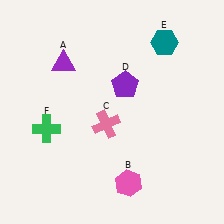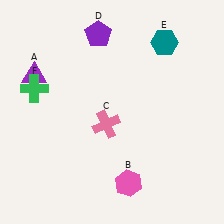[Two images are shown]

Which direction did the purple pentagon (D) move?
The purple pentagon (D) moved up.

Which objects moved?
The objects that moved are: the purple triangle (A), the purple pentagon (D), the green cross (F).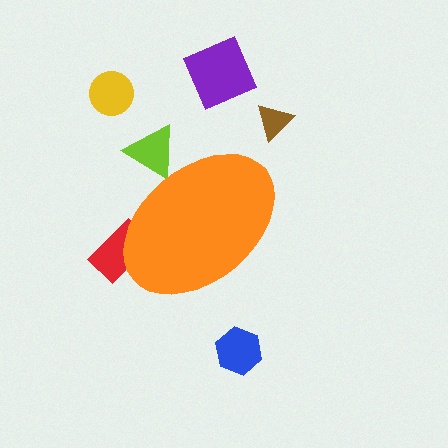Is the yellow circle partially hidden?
No, the yellow circle is fully visible.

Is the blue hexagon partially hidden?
No, the blue hexagon is fully visible.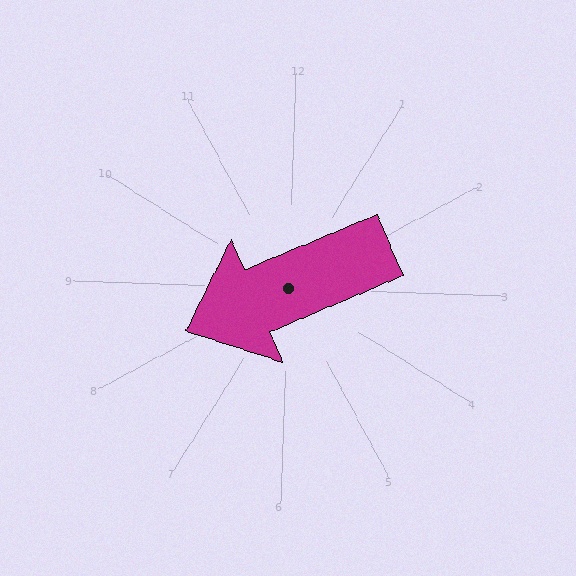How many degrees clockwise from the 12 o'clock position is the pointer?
Approximately 245 degrees.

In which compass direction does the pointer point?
Southwest.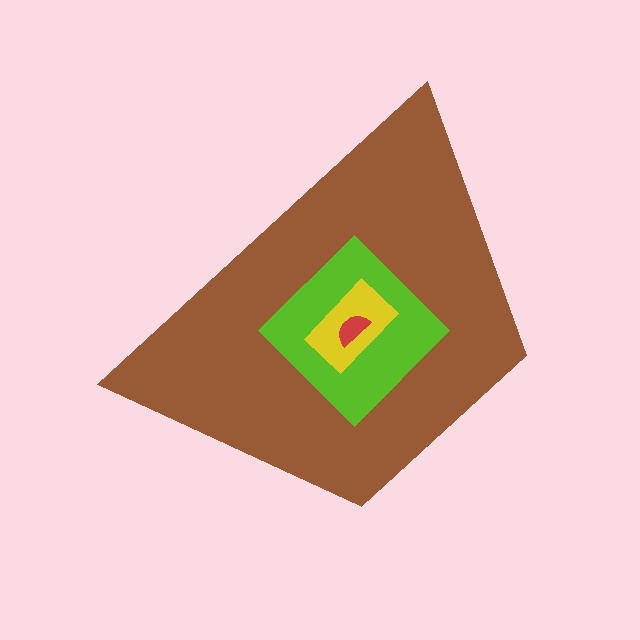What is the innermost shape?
The red semicircle.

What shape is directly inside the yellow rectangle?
The red semicircle.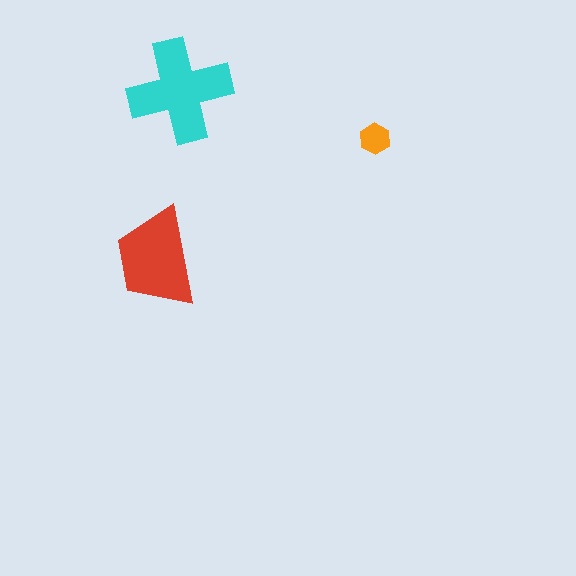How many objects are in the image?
There are 3 objects in the image.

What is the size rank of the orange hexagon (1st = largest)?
3rd.